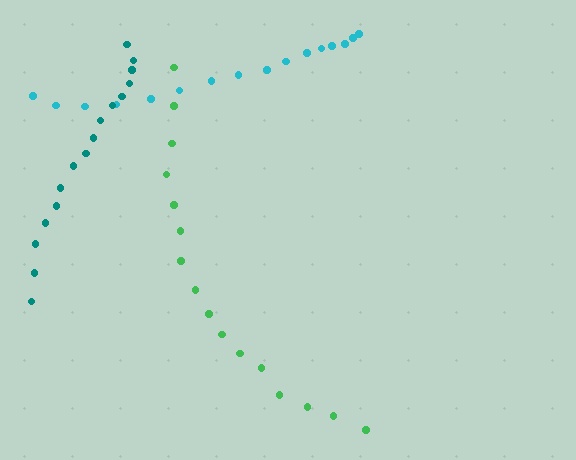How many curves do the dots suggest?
There are 3 distinct paths.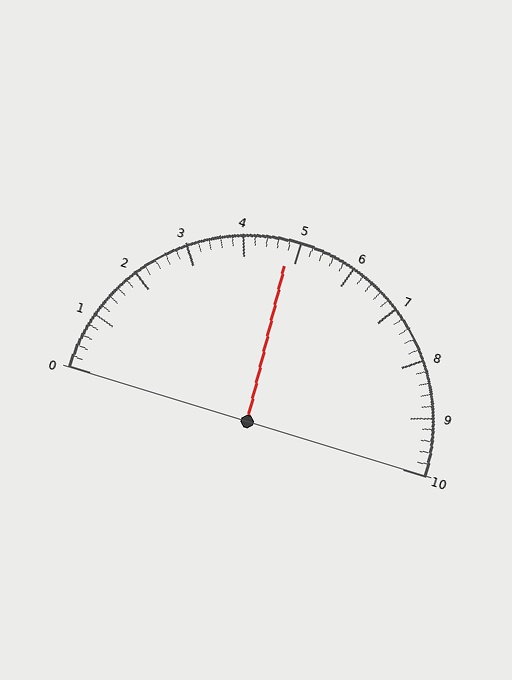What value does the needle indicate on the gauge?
The needle indicates approximately 4.8.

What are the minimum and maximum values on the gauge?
The gauge ranges from 0 to 10.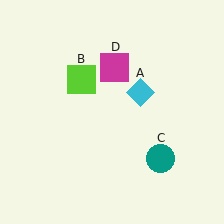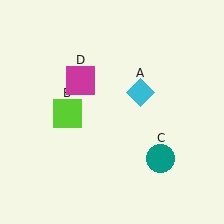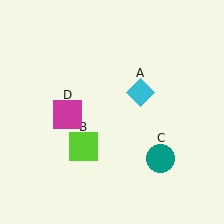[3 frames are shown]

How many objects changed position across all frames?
2 objects changed position: lime square (object B), magenta square (object D).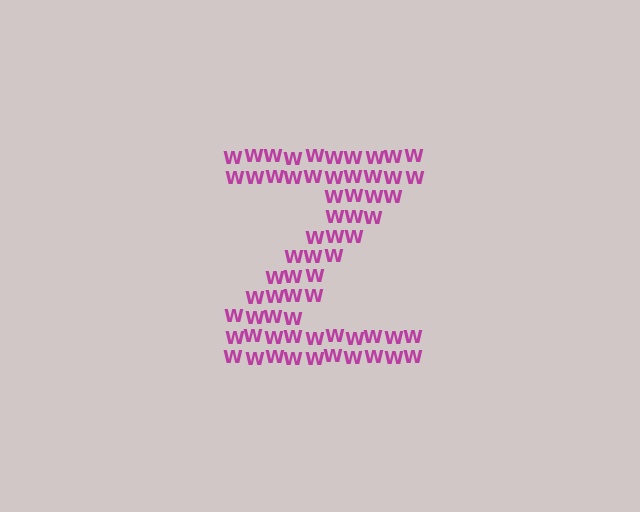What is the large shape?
The large shape is the letter Z.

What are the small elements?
The small elements are letter W's.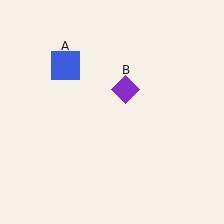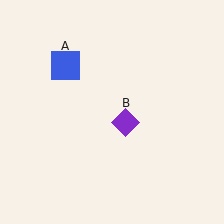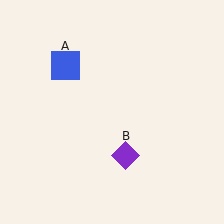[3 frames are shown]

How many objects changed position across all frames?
1 object changed position: purple diamond (object B).